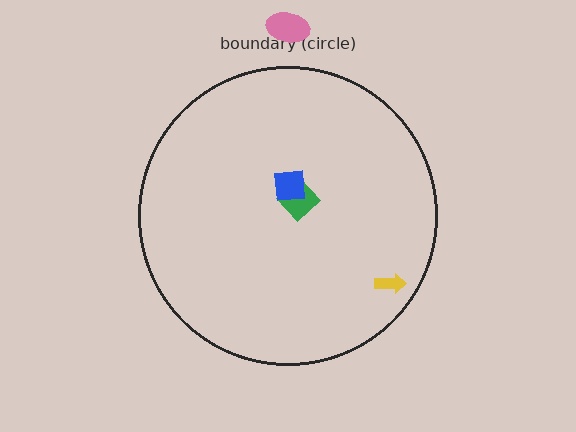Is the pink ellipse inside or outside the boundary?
Outside.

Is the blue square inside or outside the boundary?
Inside.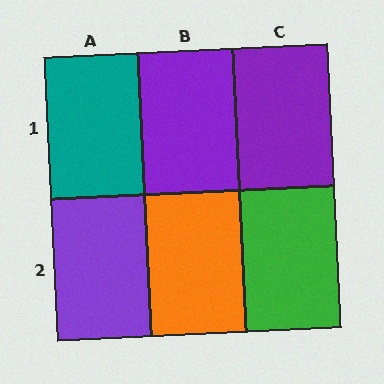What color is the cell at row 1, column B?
Purple.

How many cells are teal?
1 cell is teal.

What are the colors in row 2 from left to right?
Purple, orange, green.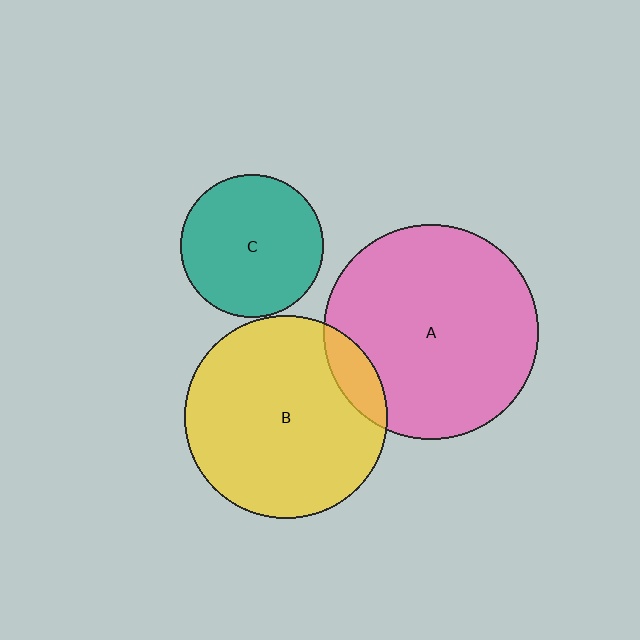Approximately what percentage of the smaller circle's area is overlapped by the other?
Approximately 10%.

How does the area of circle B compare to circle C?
Approximately 2.0 times.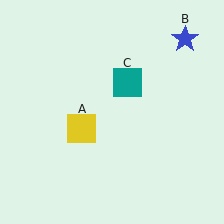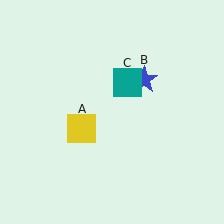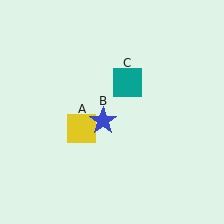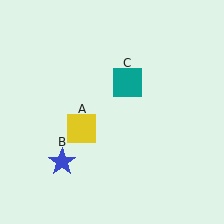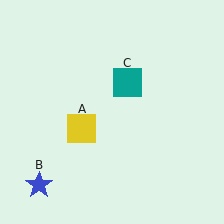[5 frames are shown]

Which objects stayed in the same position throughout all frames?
Yellow square (object A) and teal square (object C) remained stationary.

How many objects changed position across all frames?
1 object changed position: blue star (object B).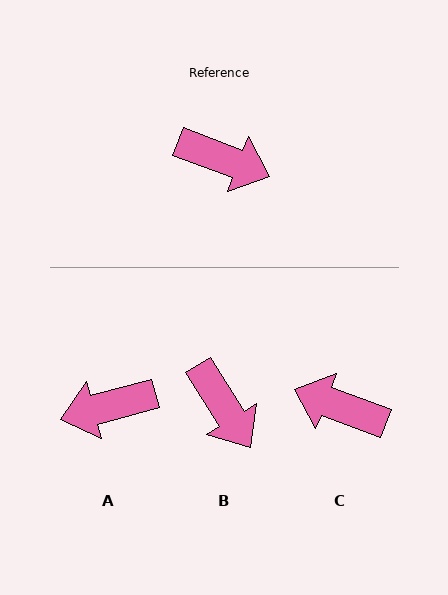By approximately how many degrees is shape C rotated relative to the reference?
Approximately 180 degrees clockwise.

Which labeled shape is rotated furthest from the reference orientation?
C, about 180 degrees away.